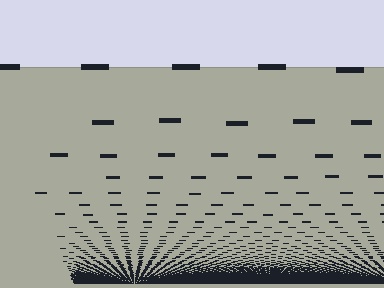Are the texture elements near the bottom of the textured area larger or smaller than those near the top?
Smaller. The gradient is inverted — elements near the bottom are smaller and denser.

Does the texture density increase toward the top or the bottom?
Density increases toward the bottom.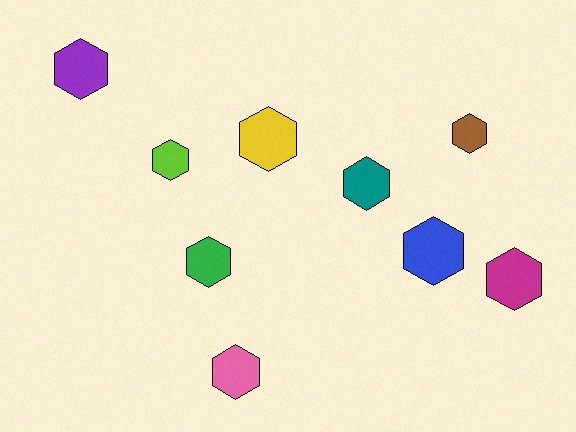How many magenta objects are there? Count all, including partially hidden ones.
There is 1 magenta object.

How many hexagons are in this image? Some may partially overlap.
There are 9 hexagons.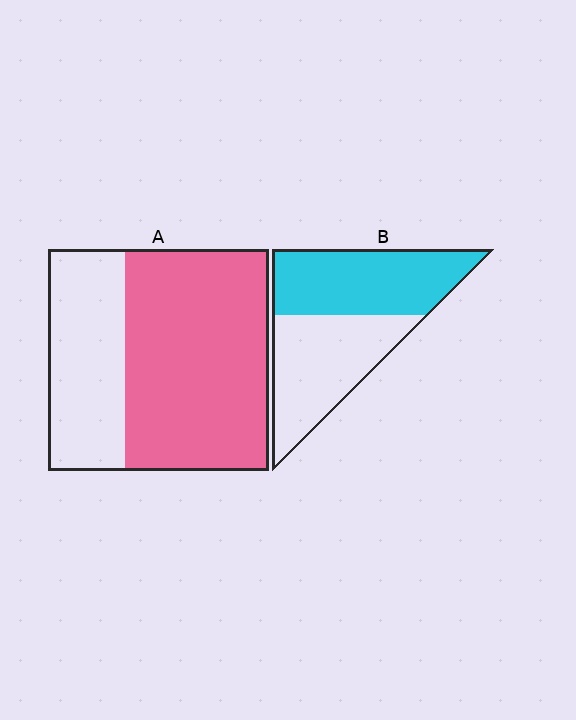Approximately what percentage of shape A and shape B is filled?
A is approximately 65% and B is approximately 50%.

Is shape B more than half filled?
Roughly half.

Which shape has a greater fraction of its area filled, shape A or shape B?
Shape A.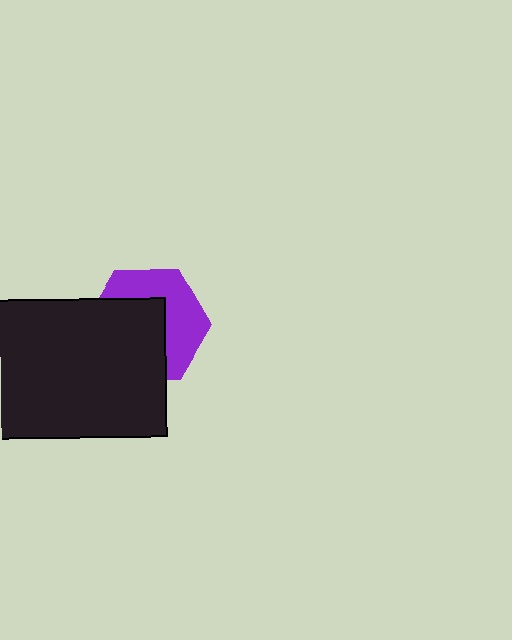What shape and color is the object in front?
The object in front is a black rectangle.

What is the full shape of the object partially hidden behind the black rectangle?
The partially hidden object is a purple hexagon.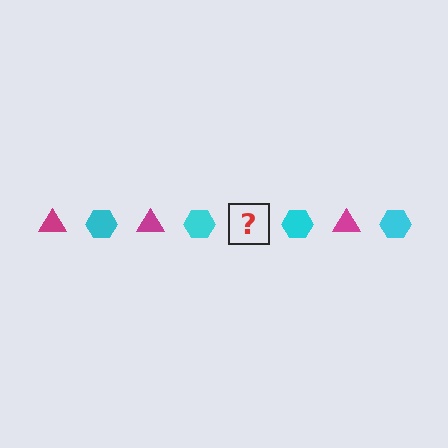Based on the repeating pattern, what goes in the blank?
The blank should be a magenta triangle.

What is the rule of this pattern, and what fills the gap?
The rule is that the pattern alternates between magenta triangle and cyan hexagon. The gap should be filled with a magenta triangle.